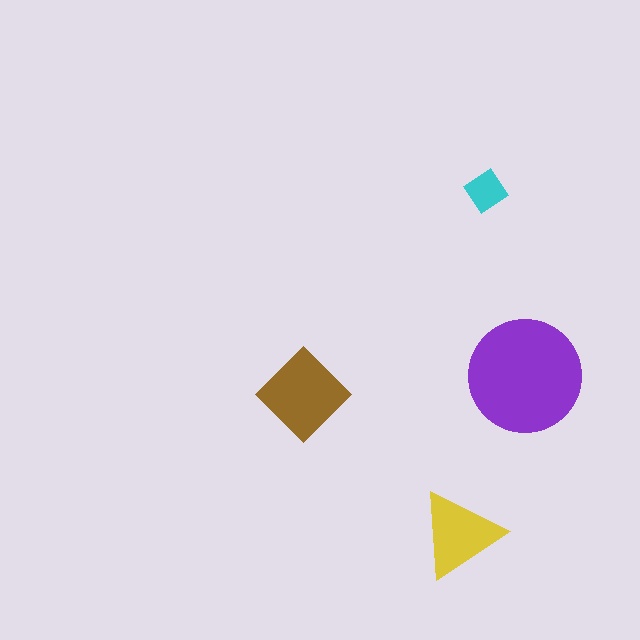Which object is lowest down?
The yellow triangle is bottommost.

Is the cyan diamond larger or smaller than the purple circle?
Smaller.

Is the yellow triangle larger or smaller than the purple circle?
Smaller.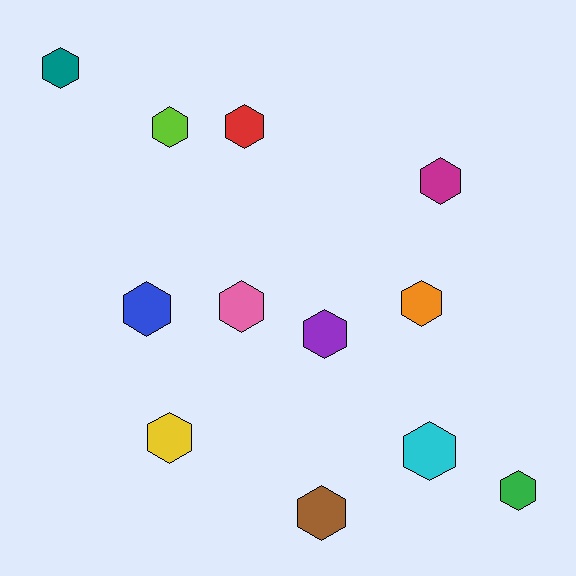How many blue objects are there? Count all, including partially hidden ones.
There is 1 blue object.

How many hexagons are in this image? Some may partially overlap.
There are 12 hexagons.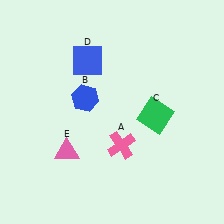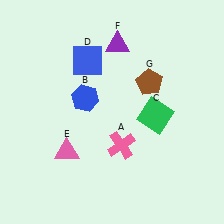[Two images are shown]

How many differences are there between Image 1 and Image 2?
There are 2 differences between the two images.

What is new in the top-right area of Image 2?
A purple triangle (F) was added in the top-right area of Image 2.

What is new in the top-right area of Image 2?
A brown pentagon (G) was added in the top-right area of Image 2.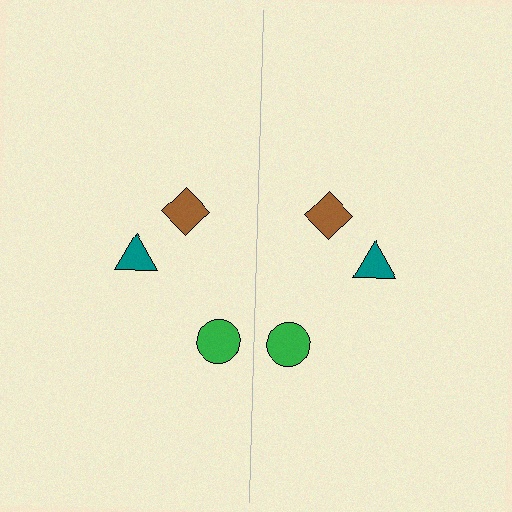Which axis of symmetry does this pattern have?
The pattern has a vertical axis of symmetry running through the center of the image.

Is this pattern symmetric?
Yes, this pattern has bilateral (reflection) symmetry.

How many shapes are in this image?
There are 6 shapes in this image.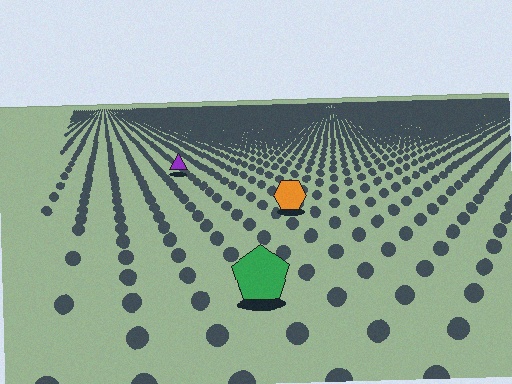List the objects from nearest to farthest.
From nearest to farthest: the green pentagon, the orange hexagon, the purple triangle.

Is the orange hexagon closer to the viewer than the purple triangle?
Yes. The orange hexagon is closer — you can tell from the texture gradient: the ground texture is coarser near it.